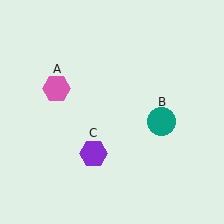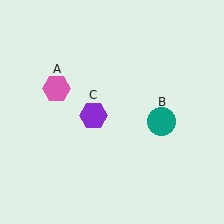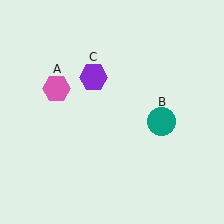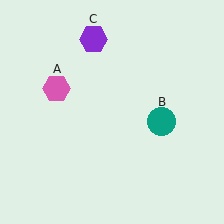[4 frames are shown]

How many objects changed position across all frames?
1 object changed position: purple hexagon (object C).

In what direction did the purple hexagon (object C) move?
The purple hexagon (object C) moved up.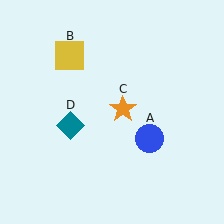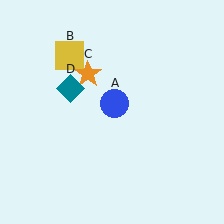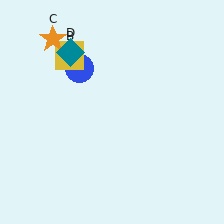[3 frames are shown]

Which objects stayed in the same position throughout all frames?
Yellow square (object B) remained stationary.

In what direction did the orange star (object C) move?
The orange star (object C) moved up and to the left.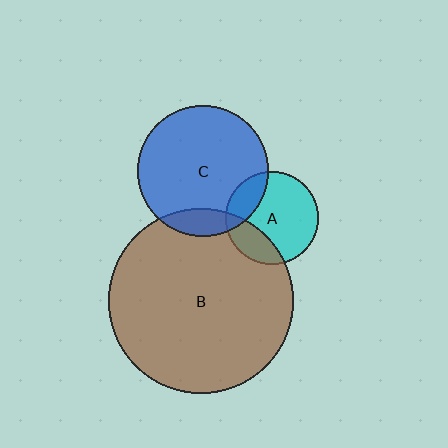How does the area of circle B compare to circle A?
Approximately 3.9 times.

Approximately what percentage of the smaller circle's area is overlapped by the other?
Approximately 25%.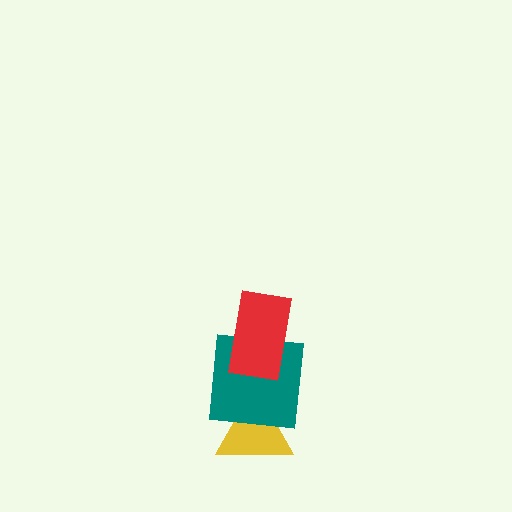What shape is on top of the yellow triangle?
The teal square is on top of the yellow triangle.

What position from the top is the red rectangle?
The red rectangle is 1st from the top.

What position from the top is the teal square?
The teal square is 2nd from the top.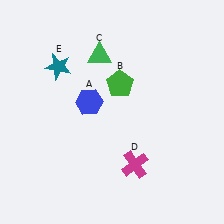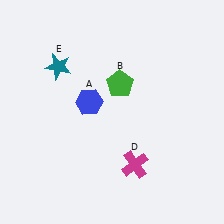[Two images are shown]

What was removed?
The green triangle (C) was removed in Image 2.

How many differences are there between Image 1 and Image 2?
There is 1 difference between the two images.